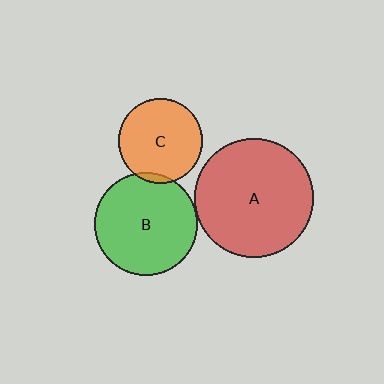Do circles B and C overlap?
Yes.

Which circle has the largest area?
Circle A (red).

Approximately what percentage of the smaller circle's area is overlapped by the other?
Approximately 5%.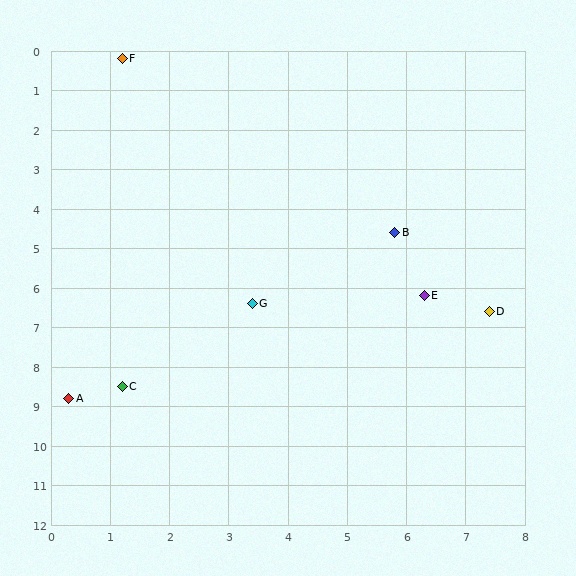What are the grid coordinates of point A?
Point A is at approximately (0.3, 8.8).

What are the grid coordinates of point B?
Point B is at approximately (5.8, 4.6).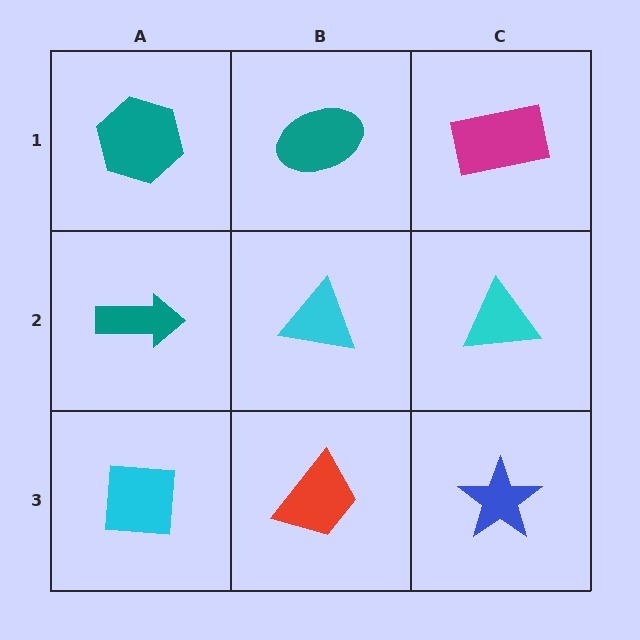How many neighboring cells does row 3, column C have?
2.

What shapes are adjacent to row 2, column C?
A magenta rectangle (row 1, column C), a blue star (row 3, column C), a cyan triangle (row 2, column B).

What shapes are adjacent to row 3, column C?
A cyan triangle (row 2, column C), a red trapezoid (row 3, column B).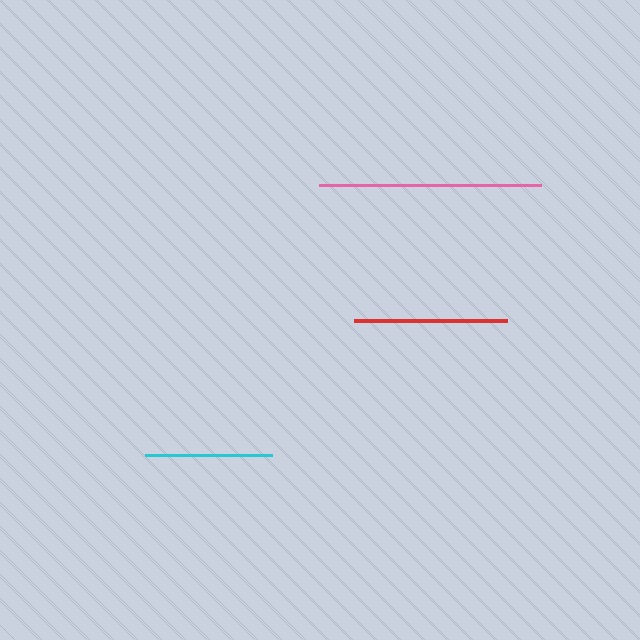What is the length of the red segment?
The red segment is approximately 153 pixels long.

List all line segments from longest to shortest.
From longest to shortest: pink, red, cyan.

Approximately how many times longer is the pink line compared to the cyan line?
The pink line is approximately 1.7 times the length of the cyan line.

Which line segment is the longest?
The pink line is the longest at approximately 222 pixels.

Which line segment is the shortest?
The cyan line is the shortest at approximately 128 pixels.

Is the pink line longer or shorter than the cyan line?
The pink line is longer than the cyan line.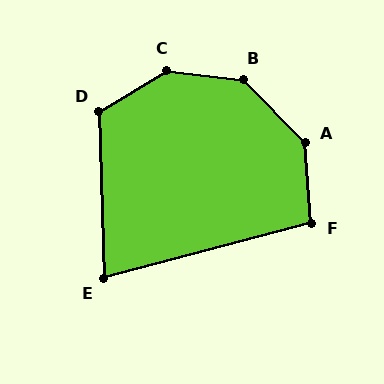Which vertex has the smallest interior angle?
E, at approximately 77 degrees.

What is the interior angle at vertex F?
Approximately 101 degrees (obtuse).